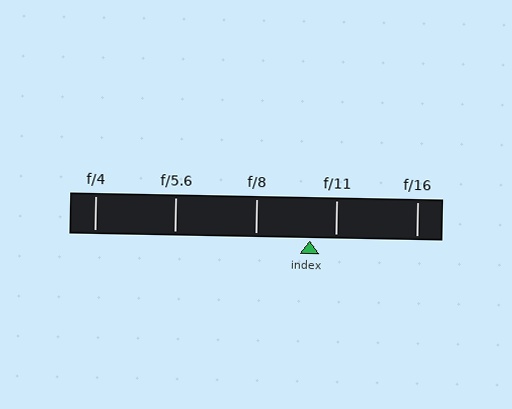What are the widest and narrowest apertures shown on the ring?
The widest aperture shown is f/4 and the narrowest is f/16.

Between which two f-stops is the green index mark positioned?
The index mark is between f/8 and f/11.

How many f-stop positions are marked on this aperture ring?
There are 5 f-stop positions marked.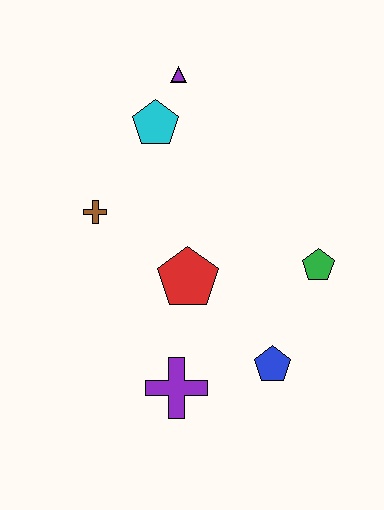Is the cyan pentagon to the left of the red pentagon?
Yes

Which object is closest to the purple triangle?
The cyan pentagon is closest to the purple triangle.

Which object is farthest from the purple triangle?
The purple cross is farthest from the purple triangle.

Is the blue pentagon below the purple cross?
No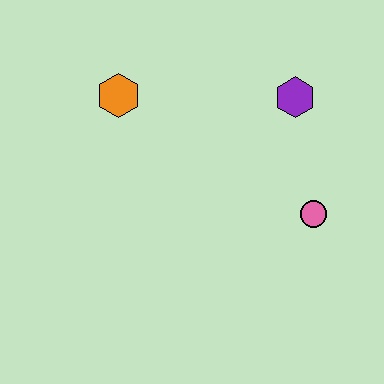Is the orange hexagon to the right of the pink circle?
No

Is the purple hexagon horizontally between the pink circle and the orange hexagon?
Yes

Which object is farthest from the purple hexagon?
The orange hexagon is farthest from the purple hexagon.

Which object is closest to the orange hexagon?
The purple hexagon is closest to the orange hexagon.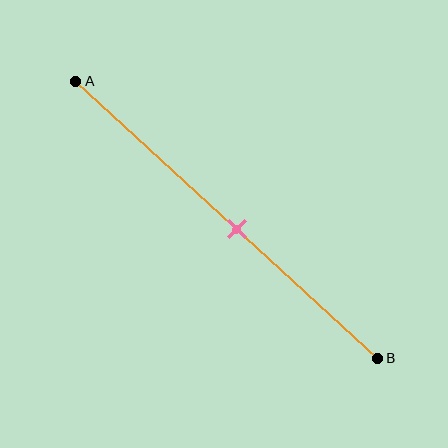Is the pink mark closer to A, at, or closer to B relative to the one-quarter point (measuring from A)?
The pink mark is closer to point B than the one-quarter point of segment AB.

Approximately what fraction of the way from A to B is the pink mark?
The pink mark is approximately 55% of the way from A to B.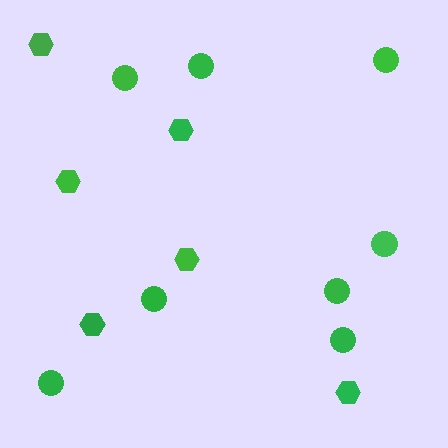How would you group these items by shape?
There are 2 groups: one group of circles (8) and one group of hexagons (6).